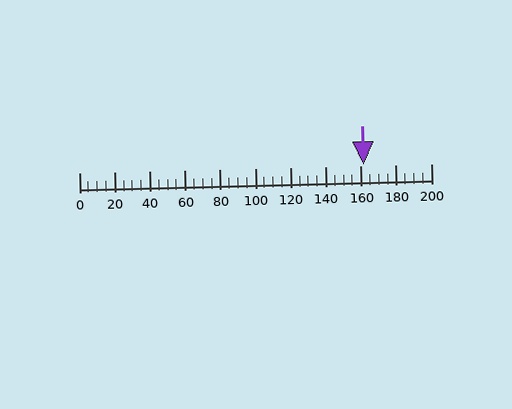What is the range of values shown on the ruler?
The ruler shows values from 0 to 200.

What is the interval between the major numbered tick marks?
The major tick marks are spaced 20 units apart.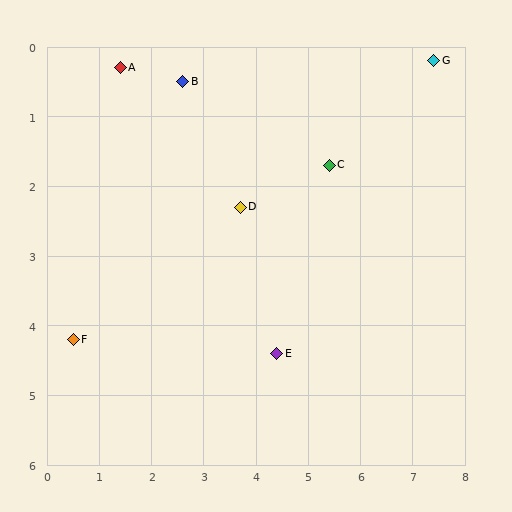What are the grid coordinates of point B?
Point B is at approximately (2.6, 0.5).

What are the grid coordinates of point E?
Point E is at approximately (4.4, 4.4).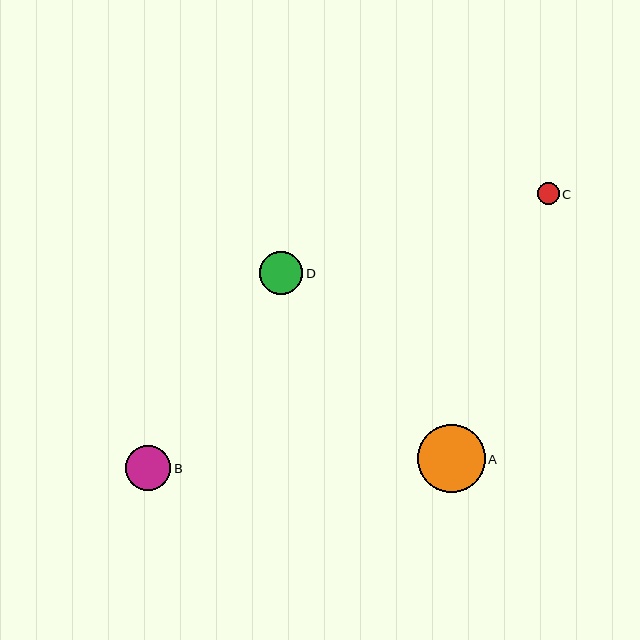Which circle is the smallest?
Circle C is the smallest with a size of approximately 22 pixels.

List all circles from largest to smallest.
From largest to smallest: A, B, D, C.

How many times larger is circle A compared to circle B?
Circle A is approximately 1.5 times the size of circle B.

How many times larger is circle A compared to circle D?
Circle A is approximately 1.6 times the size of circle D.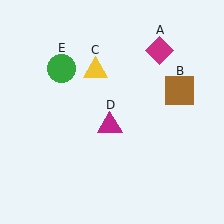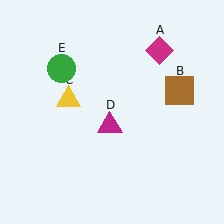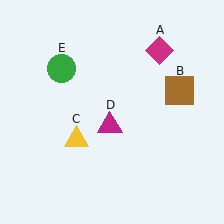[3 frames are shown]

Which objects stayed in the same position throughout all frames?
Magenta diamond (object A) and brown square (object B) and magenta triangle (object D) and green circle (object E) remained stationary.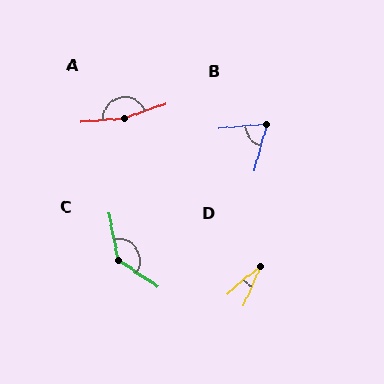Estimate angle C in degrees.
Approximately 135 degrees.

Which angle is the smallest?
D, at approximately 28 degrees.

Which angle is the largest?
A, at approximately 165 degrees.